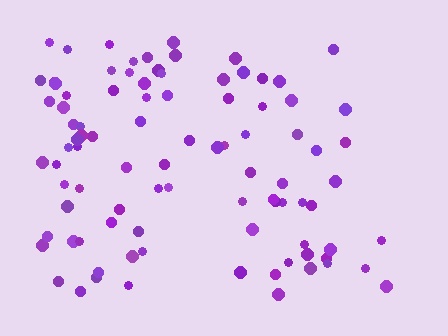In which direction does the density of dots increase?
From right to left, with the left side densest.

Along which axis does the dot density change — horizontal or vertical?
Horizontal.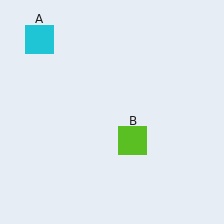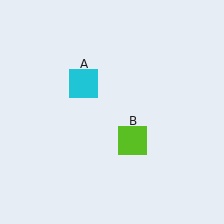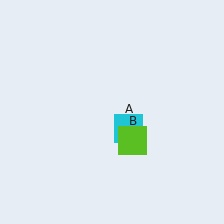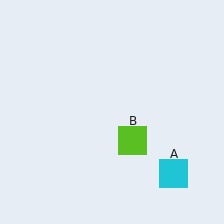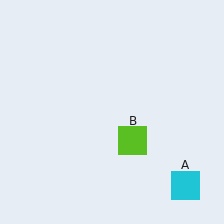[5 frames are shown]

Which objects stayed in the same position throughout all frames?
Lime square (object B) remained stationary.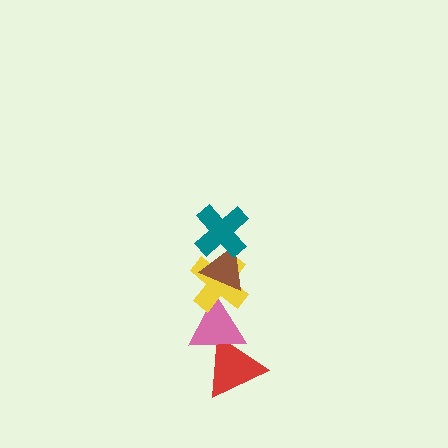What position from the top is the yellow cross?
The yellow cross is 3rd from the top.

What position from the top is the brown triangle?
The brown triangle is 2nd from the top.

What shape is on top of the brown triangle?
The teal cross is on top of the brown triangle.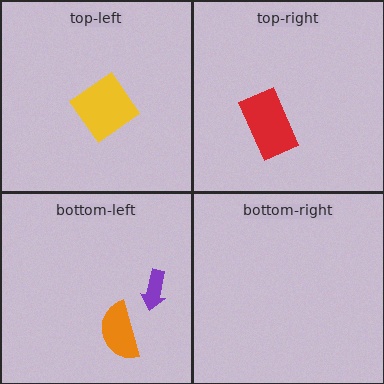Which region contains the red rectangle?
The top-right region.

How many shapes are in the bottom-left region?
2.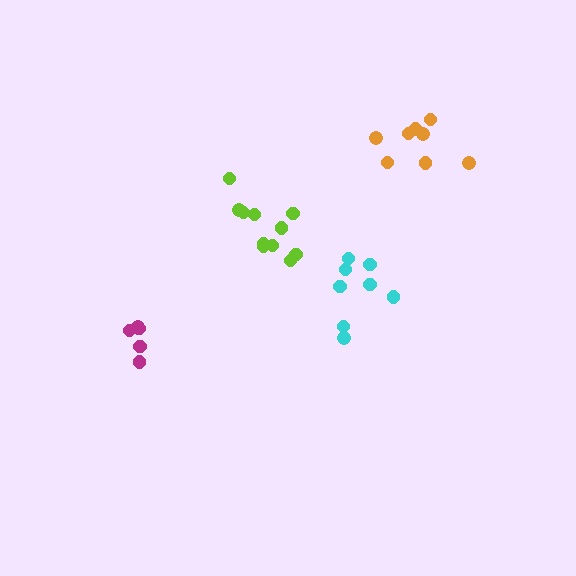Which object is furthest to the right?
The orange cluster is rightmost.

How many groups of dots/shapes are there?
There are 4 groups.